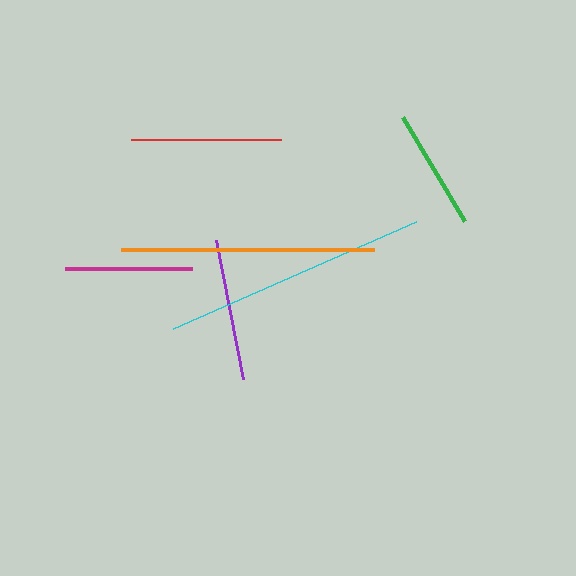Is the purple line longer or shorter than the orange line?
The orange line is longer than the purple line.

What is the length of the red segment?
The red segment is approximately 150 pixels long.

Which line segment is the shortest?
The green line is the shortest at approximately 122 pixels.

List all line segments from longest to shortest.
From longest to shortest: cyan, orange, red, purple, magenta, green.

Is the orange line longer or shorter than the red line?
The orange line is longer than the red line.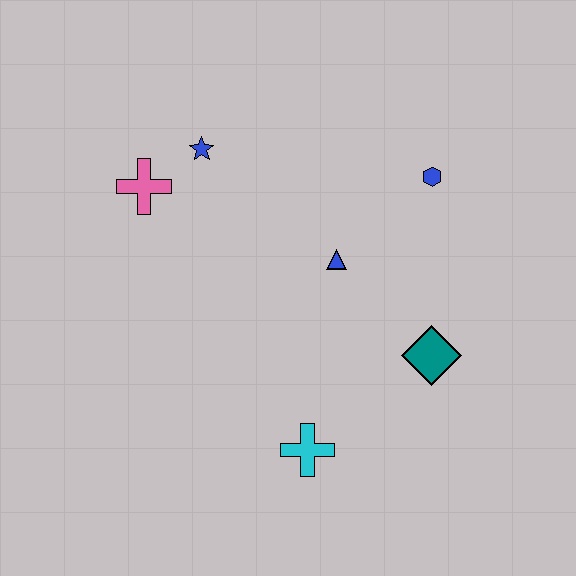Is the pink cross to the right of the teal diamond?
No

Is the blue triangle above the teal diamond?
Yes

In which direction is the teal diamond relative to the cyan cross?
The teal diamond is to the right of the cyan cross.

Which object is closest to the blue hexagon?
The blue triangle is closest to the blue hexagon.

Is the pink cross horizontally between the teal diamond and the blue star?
No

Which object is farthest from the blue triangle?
The pink cross is farthest from the blue triangle.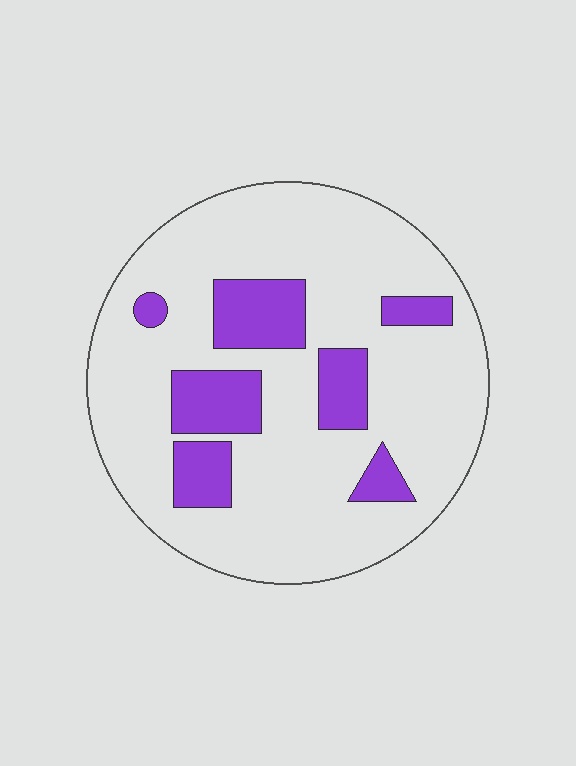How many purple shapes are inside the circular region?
7.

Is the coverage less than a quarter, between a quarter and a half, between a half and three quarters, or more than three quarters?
Less than a quarter.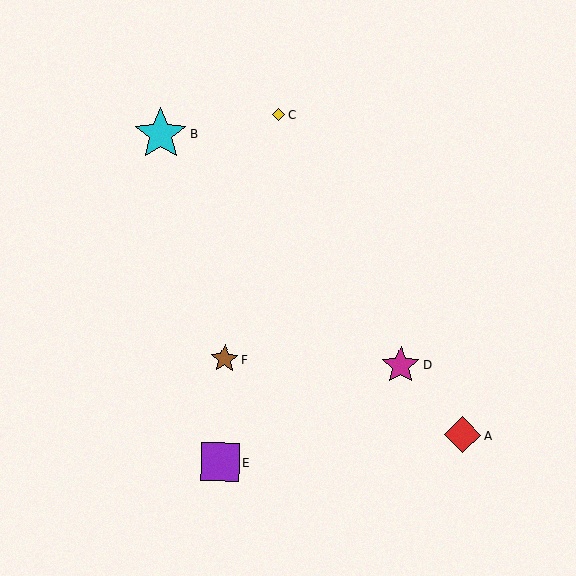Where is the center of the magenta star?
The center of the magenta star is at (401, 365).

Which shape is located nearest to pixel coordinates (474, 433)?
The red diamond (labeled A) at (462, 435) is nearest to that location.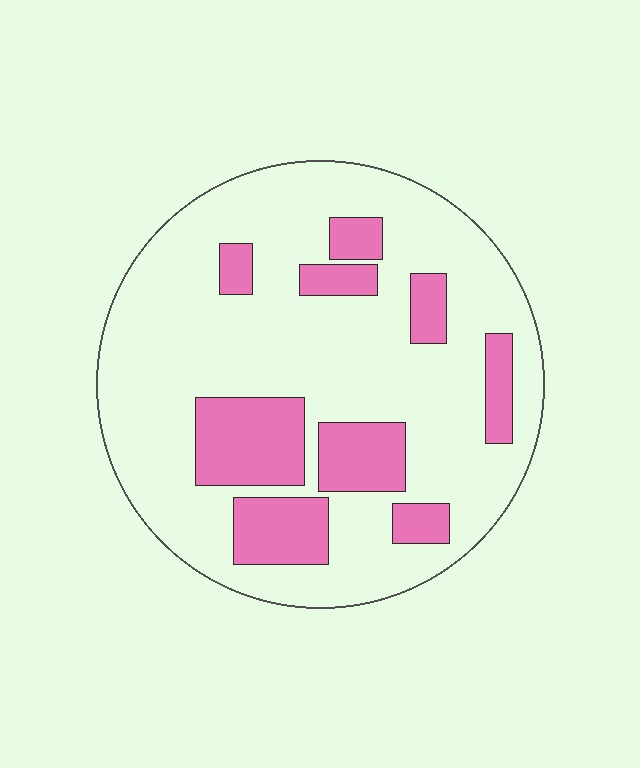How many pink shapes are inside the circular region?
9.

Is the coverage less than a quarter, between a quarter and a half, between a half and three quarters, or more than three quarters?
Less than a quarter.